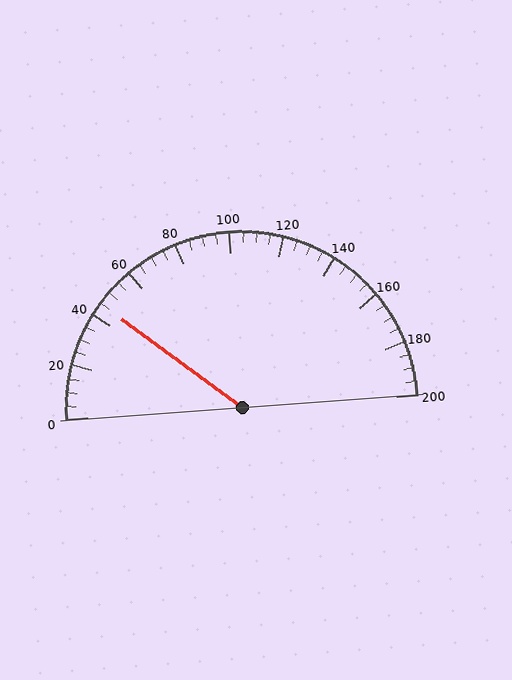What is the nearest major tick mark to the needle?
The nearest major tick mark is 40.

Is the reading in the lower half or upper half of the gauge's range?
The reading is in the lower half of the range (0 to 200).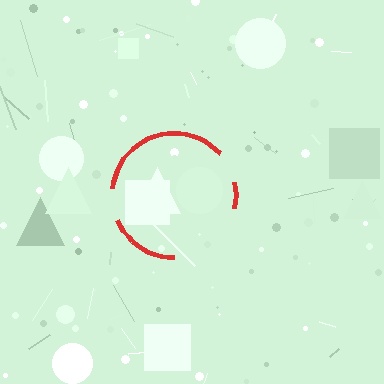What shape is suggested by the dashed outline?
The dashed outline suggests a circle.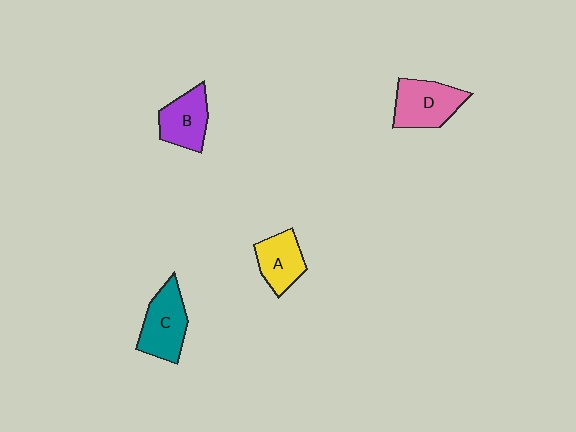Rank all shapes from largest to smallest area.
From largest to smallest: D (pink), C (teal), B (purple), A (yellow).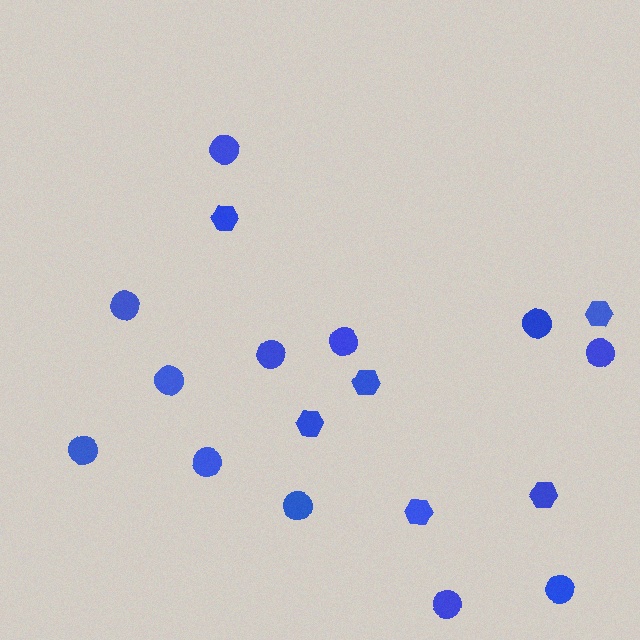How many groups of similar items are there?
There are 2 groups: one group of hexagons (6) and one group of circles (12).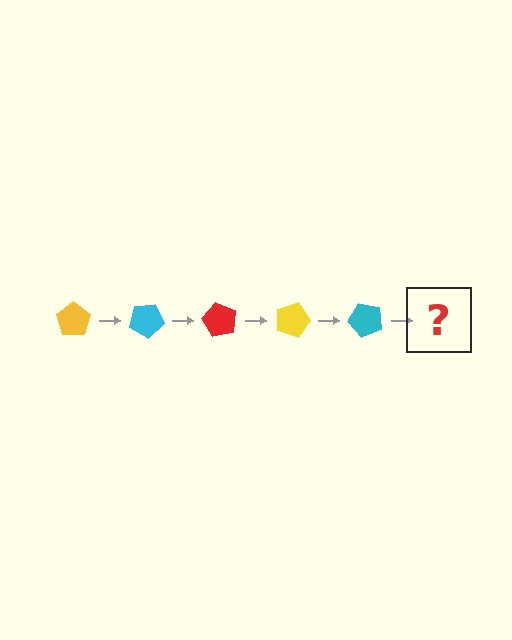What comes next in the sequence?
The next element should be a red pentagon, rotated 150 degrees from the start.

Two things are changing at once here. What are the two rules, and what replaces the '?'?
The two rules are that it rotates 30 degrees each step and the color cycles through yellow, cyan, and red. The '?' should be a red pentagon, rotated 150 degrees from the start.